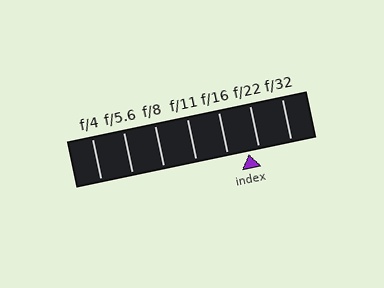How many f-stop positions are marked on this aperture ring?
There are 7 f-stop positions marked.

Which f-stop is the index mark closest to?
The index mark is closest to f/22.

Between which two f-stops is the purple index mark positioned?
The index mark is between f/16 and f/22.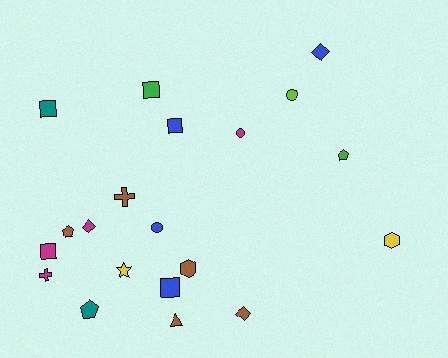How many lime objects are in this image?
There is 1 lime object.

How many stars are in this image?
There is 1 star.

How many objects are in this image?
There are 20 objects.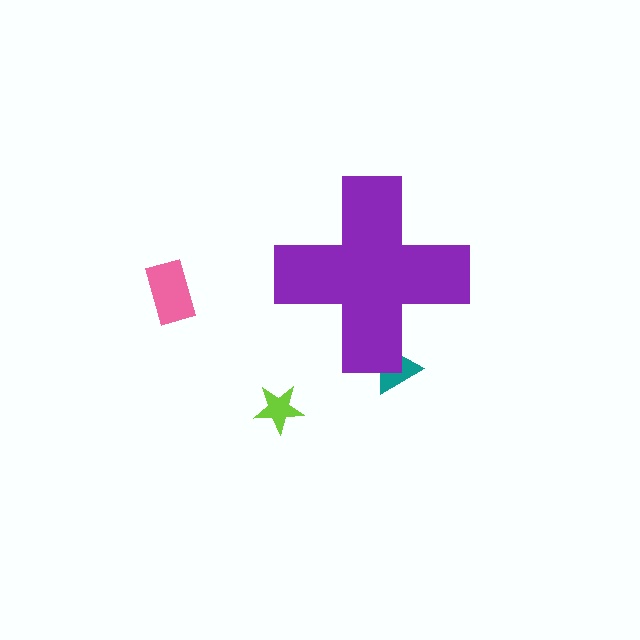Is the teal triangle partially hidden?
Yes, the teal triangle is partially hidden behind the purple cross.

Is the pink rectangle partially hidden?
No, the pink rectangle is fully visible.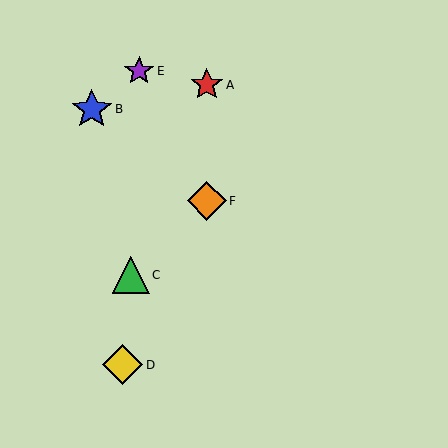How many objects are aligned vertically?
2 objects (A, F) are aligned vertically.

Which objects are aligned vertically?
Objects A, F are aligned vertically.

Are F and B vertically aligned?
No, F is at x≈207 and B is at x≈92.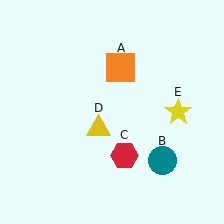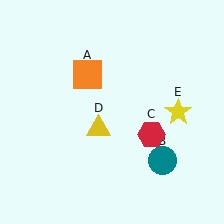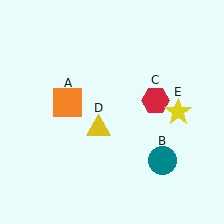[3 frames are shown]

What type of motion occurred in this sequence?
The orange square (object A), red hexagon (object C) rotated counterclockwise around the center of the scene.